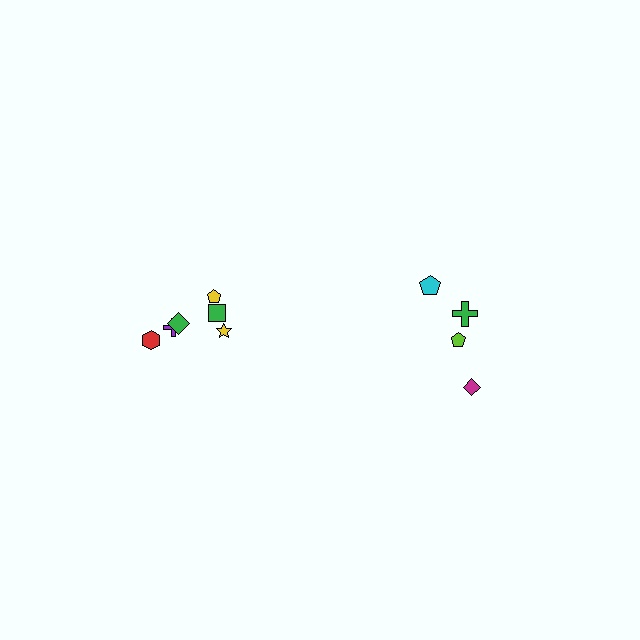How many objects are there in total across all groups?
There are 10 objects.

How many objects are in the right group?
There are 4 objects.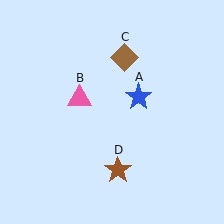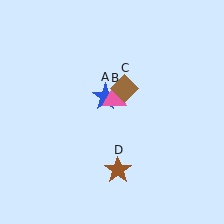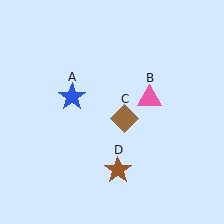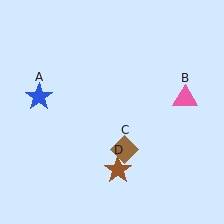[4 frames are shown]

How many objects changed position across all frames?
3 objects changed position: blue star (object A), pink triangle (object B), brown diamond (object C).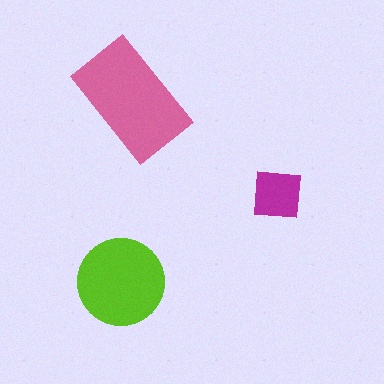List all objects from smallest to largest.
The magenta square, the lime circle, the pink rectangle.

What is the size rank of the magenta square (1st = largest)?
3rd.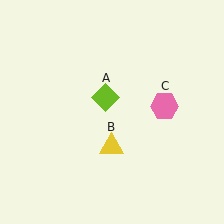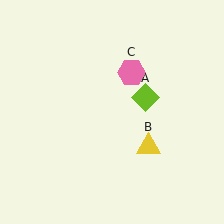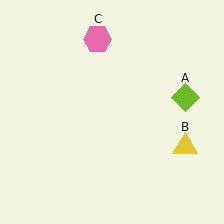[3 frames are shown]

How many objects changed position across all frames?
3 objects changed position: lime diamond (object A), yellow triangle (object B), pink hexagon (object C).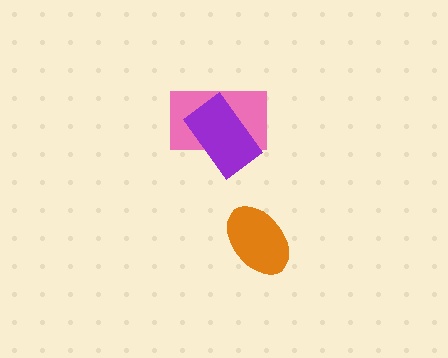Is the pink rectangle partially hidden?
Yes, it is partially covered by another shape.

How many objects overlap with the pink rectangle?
1 object overlaps with the pink rectangle.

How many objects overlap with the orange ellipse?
0 objects overlap with the orange ellipse.